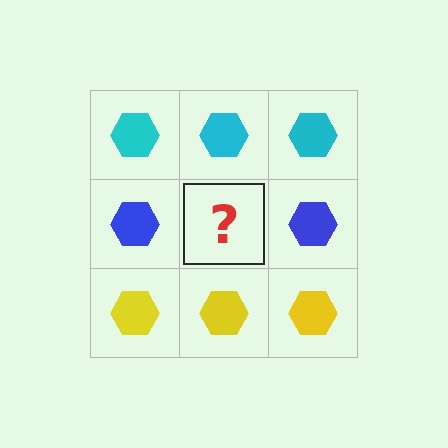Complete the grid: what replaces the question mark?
The question mark should be replaced with a blue hexagon.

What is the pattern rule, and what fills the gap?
The rule is that each row has a consistent color. The gap should be filled with a blue hexagon.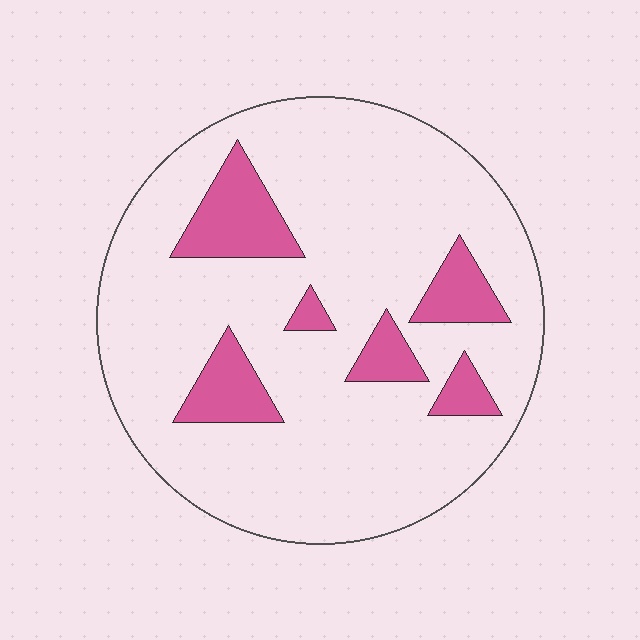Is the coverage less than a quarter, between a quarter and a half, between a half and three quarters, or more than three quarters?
Less than a quarter.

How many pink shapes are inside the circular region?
6.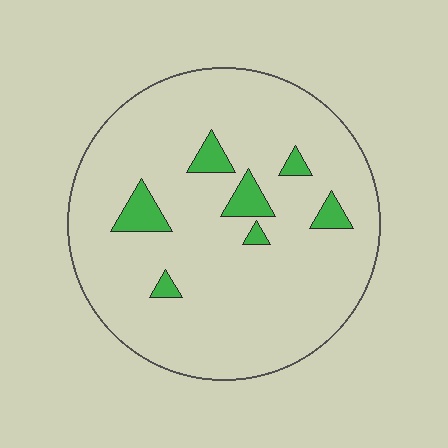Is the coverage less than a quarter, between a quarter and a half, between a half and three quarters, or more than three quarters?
Less than a quarter.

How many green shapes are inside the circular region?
7.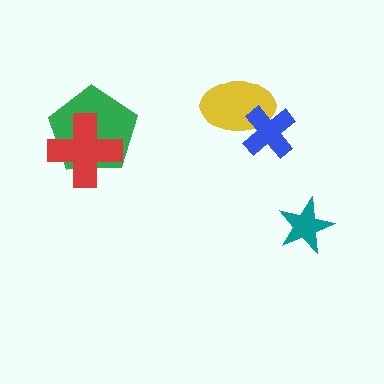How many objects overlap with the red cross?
1 object overlaps with the red cross.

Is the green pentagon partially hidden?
Yes, it is partially covered by another shape.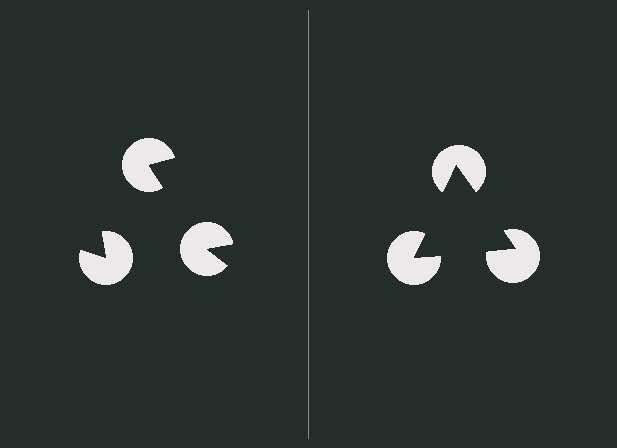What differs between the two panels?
The pac-man discs are positioned identically on both sides; only the wedge orientations differ. On the right they align to a triangle; on the left they are misaligned.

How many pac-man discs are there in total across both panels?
6 — 3 on each side.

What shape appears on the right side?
An illusory triangle.